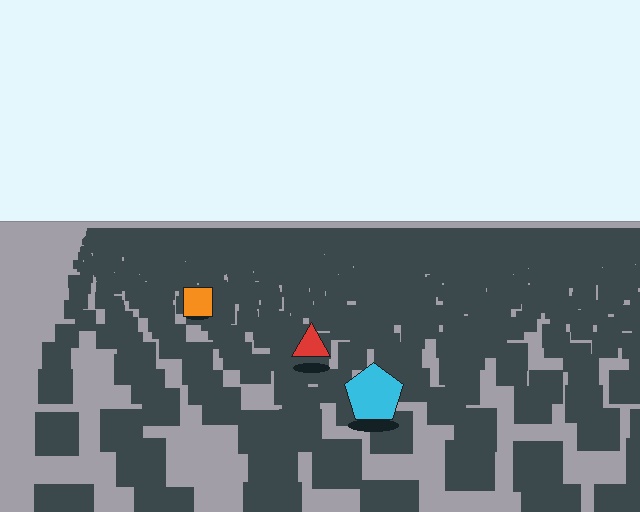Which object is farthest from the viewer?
The orange square is farthest from the viewer. It appears smaller and the ground texture around it is denser.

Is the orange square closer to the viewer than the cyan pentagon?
No. The cyan pentagon is closer — you can tell from the texture gradient: the ground texture is coarser near it.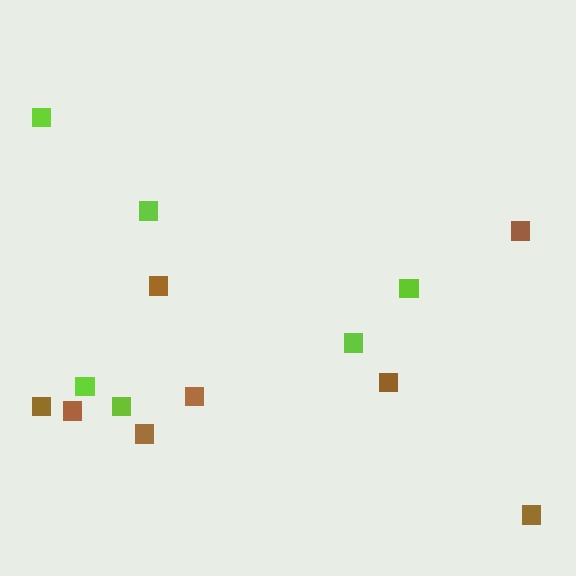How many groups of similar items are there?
There are 2 groups: one group of lime squares (6) and one group of brown squares (8).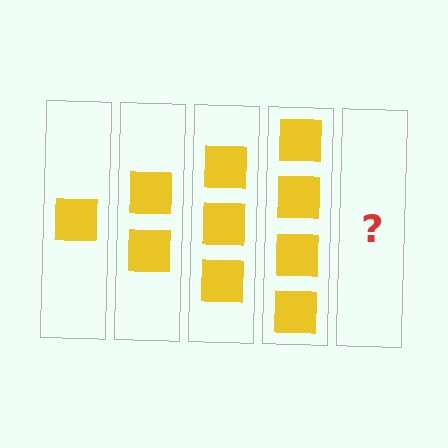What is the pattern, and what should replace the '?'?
The pattern is that each step adds one more square. The '?' should be 5 squares.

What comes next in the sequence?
The next element should be 5 squares.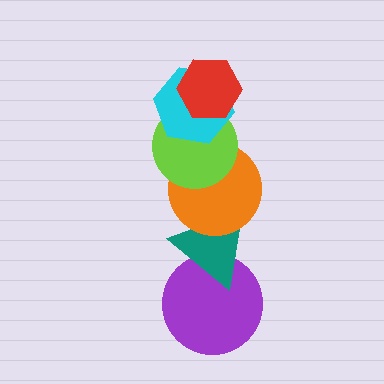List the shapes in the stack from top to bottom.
From top to bottom: the red hexagon, the cyan hexagon, the lime circle, the orange circle, the teal triangle, the purple circle.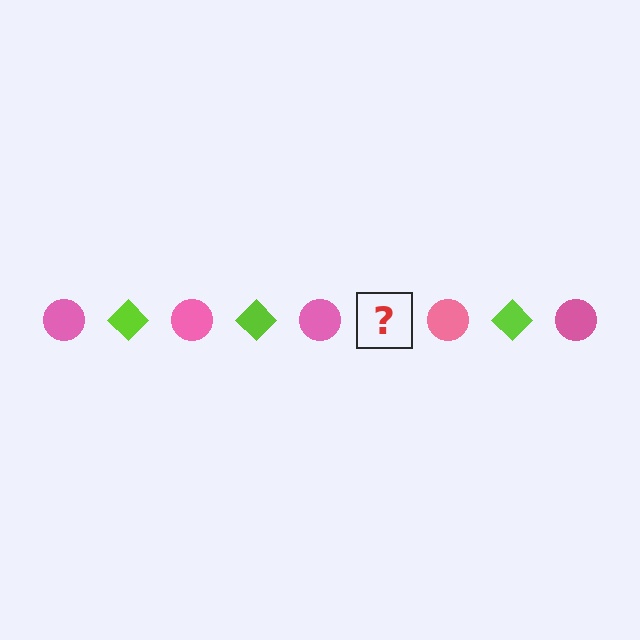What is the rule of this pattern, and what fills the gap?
The rule is that the pattern alternates between pink circle and lime diamond. The gap should be filled with a lime diamond.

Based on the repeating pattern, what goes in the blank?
The blank should be a lime diamond.